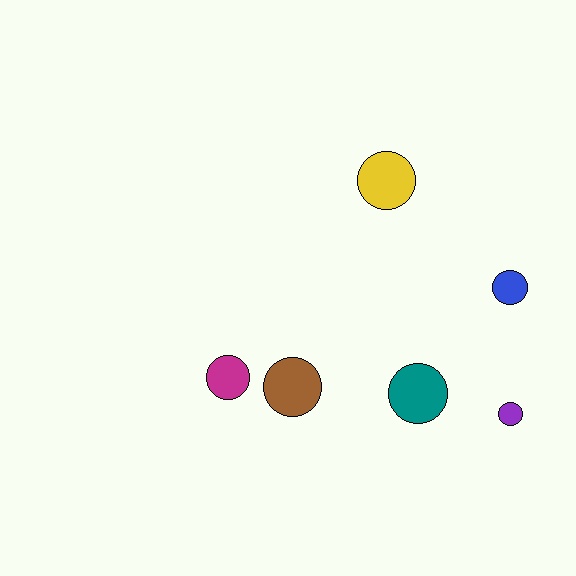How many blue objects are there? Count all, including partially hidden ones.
There is 1 blue object.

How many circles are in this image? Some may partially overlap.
There are 6 circles.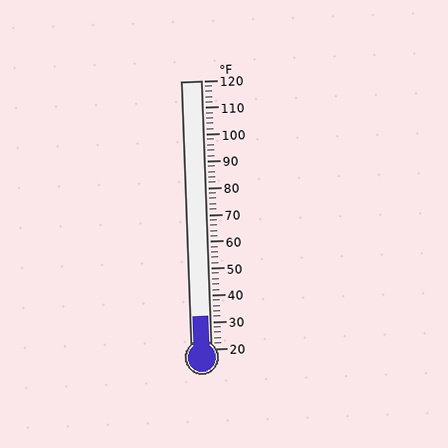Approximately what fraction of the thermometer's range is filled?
The thermometer is filled to approximately 10% of its range.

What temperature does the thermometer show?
The thermometer shows approximately 32°F.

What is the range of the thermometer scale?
The thermometer scale ranges from 20°F to 120°F.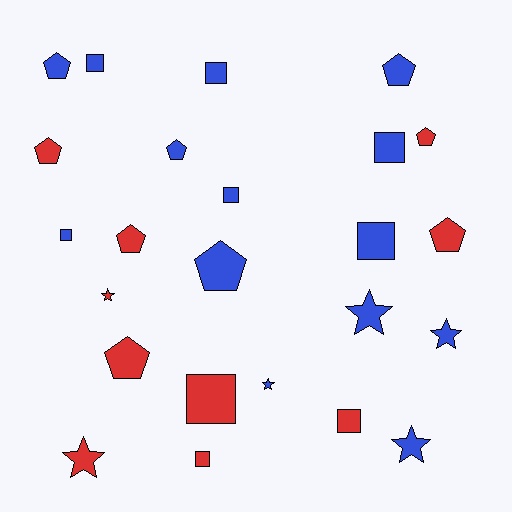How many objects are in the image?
There are 24 objects.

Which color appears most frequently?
Blue, with 14 objects.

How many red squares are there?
There are 3 red squares.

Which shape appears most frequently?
Pentagon, with 9 objects.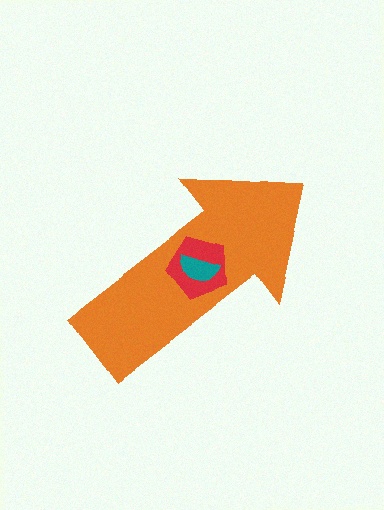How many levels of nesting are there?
3.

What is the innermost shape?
The teal semicircle.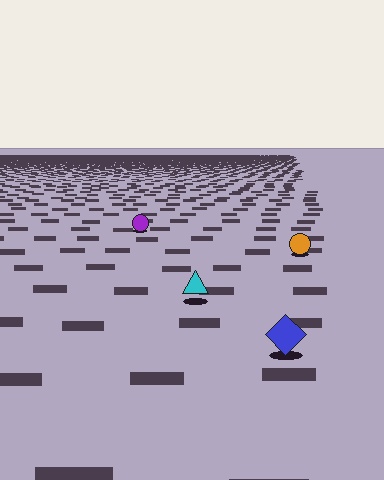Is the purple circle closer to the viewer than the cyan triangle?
No. The cyan triangle is closer — you can tell from the texture gradient: the ground texture is coarser near it.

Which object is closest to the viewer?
The blue diamond is closest. The texture marks near it are larger and more spread out.